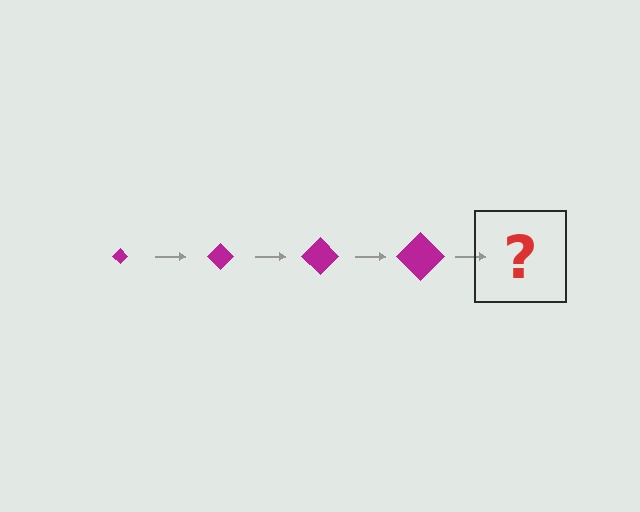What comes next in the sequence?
The next element should be a magenta diamond, larger than the previous one.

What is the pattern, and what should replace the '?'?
The pattern is that the diamond gets progressively larger each step. The '?' should be a magenta diamond, larger than the previous one.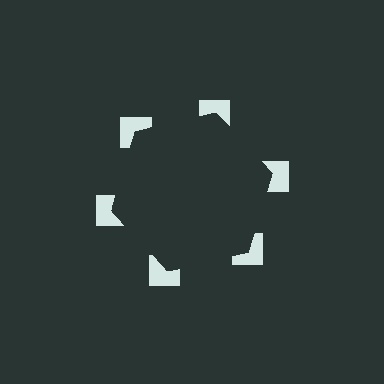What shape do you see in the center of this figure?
An illusory hexagon — its edges are inferred from the aligned wedge cuts in the notched squares, not physically drawn.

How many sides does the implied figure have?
6 sides.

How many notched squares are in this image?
There are 6 — one at each vertex of the illusory hexagon.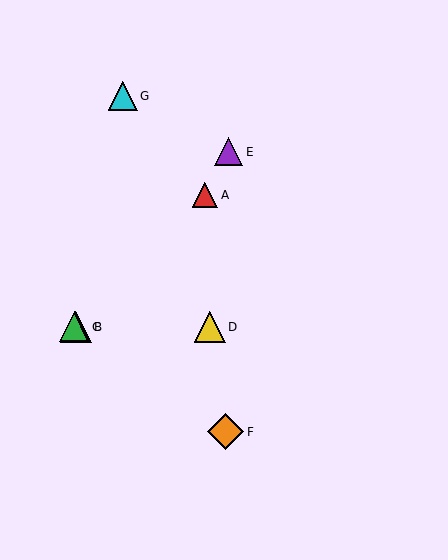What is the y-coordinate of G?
Object G is at y≈96.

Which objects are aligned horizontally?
Objects B, C, D are aligned horizontally.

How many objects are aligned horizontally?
3 objects (B, C, D) are aligned horizontally.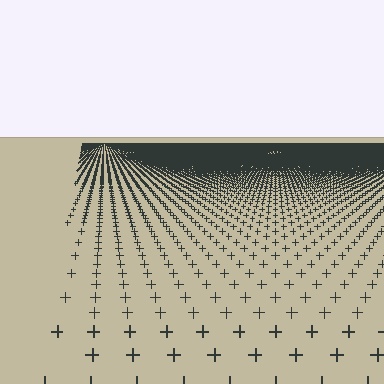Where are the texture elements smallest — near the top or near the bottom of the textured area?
Near the top.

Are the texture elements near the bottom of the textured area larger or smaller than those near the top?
Larger. Near the bottom, elements are closer to the viewer and appear at a bigger on-screen size.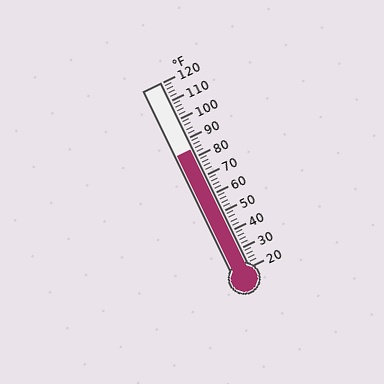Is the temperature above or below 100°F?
The temperature is below 100°F.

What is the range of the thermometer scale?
The thermometer scale ranges from 20°F to 120°F.